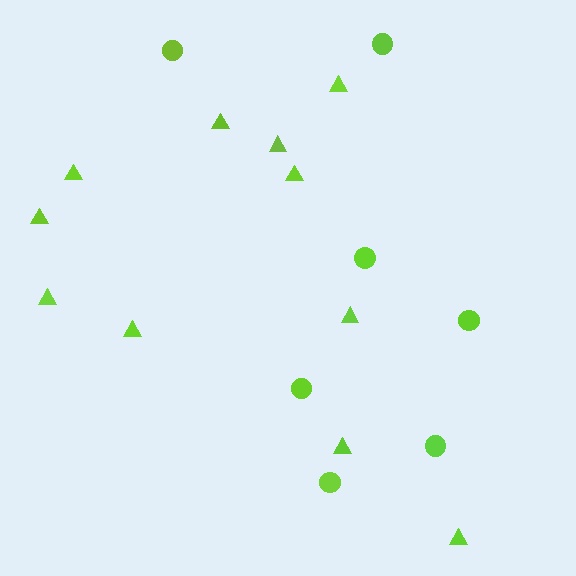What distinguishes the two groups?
There are 2 groups: one group of triangles (11) and one group of circles (7).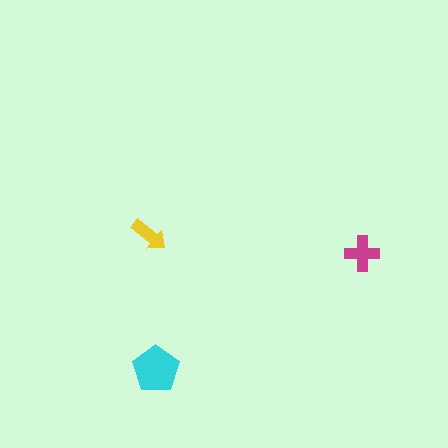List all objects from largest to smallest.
The cyan pentagon, the magenta cross, the yellow arrow.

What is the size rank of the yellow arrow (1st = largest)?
3rd.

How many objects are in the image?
There are 3 objects in the image.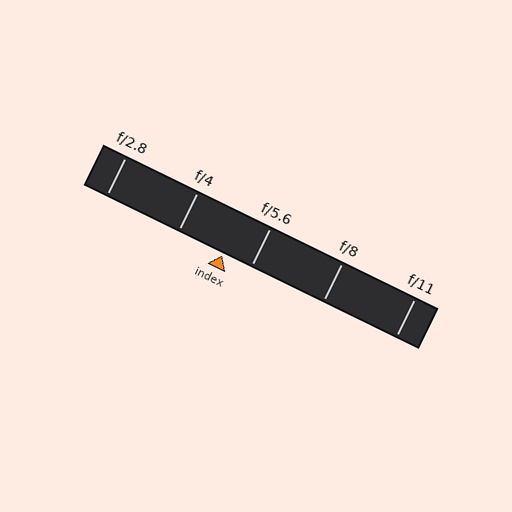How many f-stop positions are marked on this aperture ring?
There are 5 f-stop positions marked.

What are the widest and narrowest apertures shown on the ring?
The widest aperture shown is f/2.8 and the narrowest is f/11.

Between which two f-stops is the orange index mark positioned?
The index mark is between f/4 and f/5.6.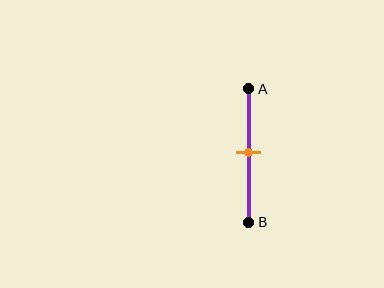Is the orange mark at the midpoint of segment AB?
Yes, the mark is approximately at the midpoint.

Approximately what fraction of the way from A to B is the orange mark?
The orange mark is approximately 50% of the way from A to B.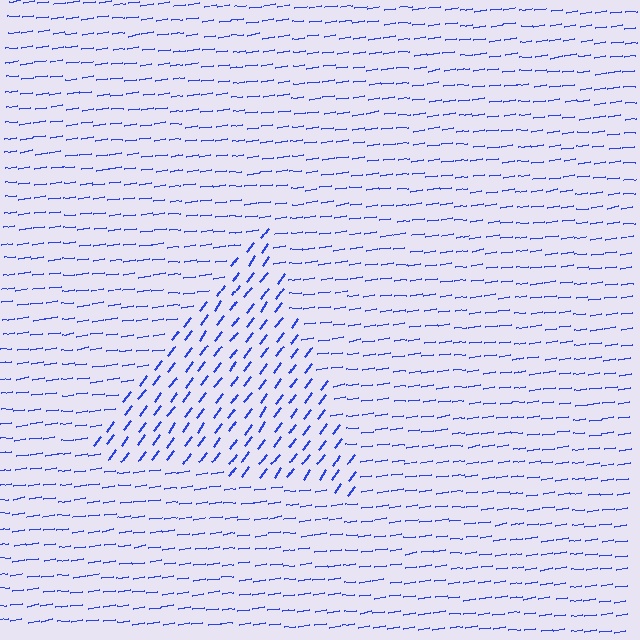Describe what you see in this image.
The image is filled with small blue line segments. A triangle region in the image has lines oriented differently from the surrounding lines, creating a visible texture boundary.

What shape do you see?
I see a triangle.